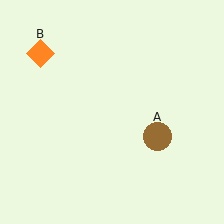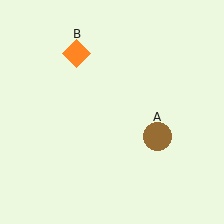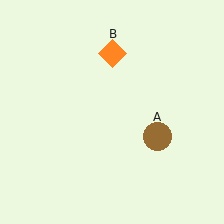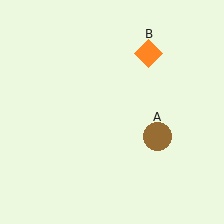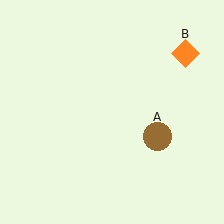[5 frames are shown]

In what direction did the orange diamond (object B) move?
The orange diamond (object B) moved right.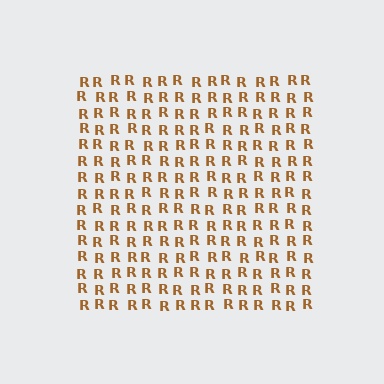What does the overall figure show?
The overall figure shows a square.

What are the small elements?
The small elements are letter R's.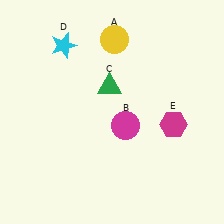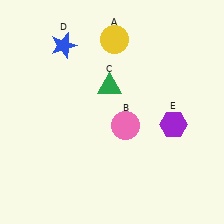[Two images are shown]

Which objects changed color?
B changed from magenta to pink. D changed from cyan to blue. E changed from magenta to purple.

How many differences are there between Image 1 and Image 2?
There are 3 differences between the two images.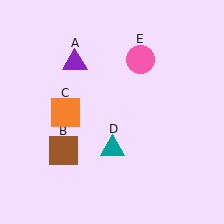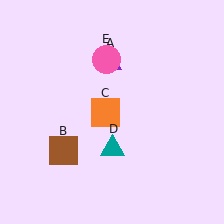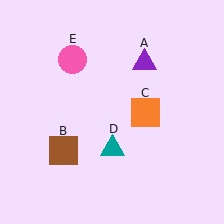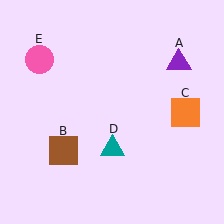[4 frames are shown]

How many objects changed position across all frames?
3 objects changed position: purple triangle (object A), orange square (object C), pink circle (object E).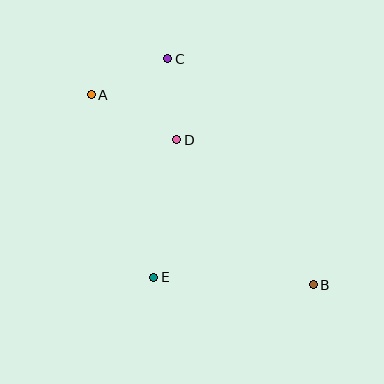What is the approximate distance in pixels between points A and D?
The distance between A and D is approximately 97 pixels.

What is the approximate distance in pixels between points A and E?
The distance between A and E is approximately 193 pixels.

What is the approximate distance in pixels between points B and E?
The distance between B and E is approximately 160 pixels.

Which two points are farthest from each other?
Points A and B are farthest from each other.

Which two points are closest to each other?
Points C and D are closest to each other.